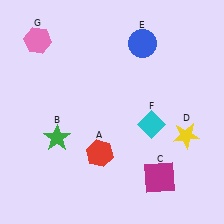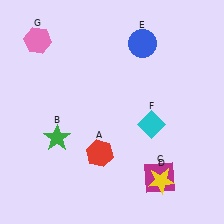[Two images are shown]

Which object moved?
The yellow star (D) moved down.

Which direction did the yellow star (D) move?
The yellow star (D) moved down.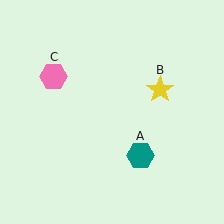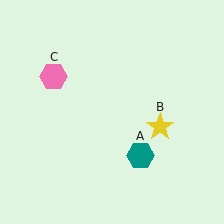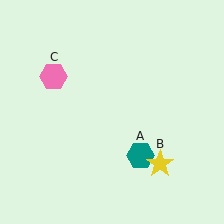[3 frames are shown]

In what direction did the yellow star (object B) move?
The yellow star (object B) moved down.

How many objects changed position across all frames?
1 object changed position: yellow star (object B).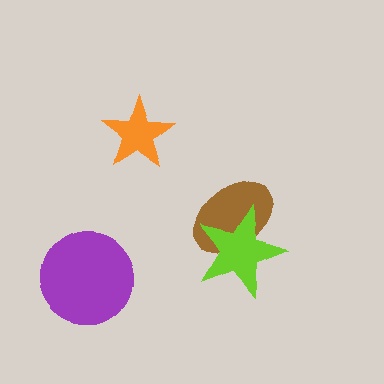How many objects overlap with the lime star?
1 object overlaps with the lime star.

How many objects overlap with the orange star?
0 objects overlap with the orange star.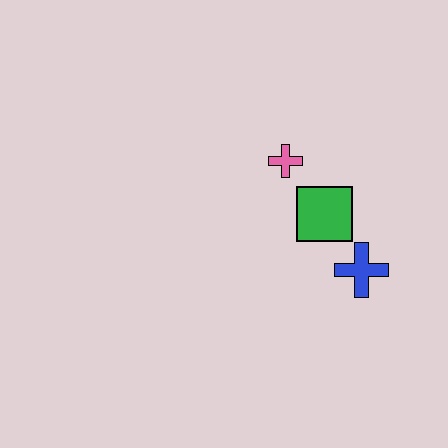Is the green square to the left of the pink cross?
No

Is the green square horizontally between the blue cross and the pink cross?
Yes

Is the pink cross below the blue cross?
No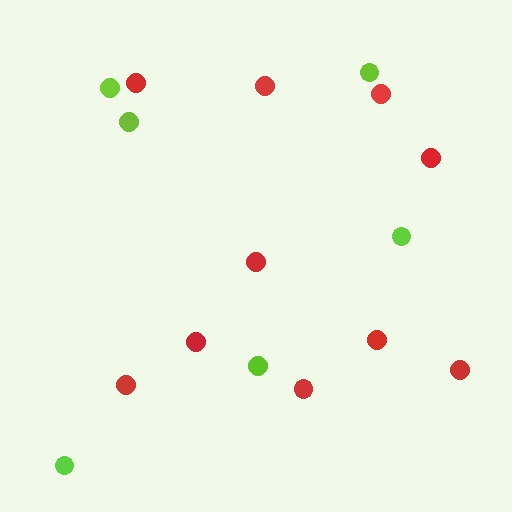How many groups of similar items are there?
There are 2 groups: one group of red circles (10) and one group of lime circles (6).